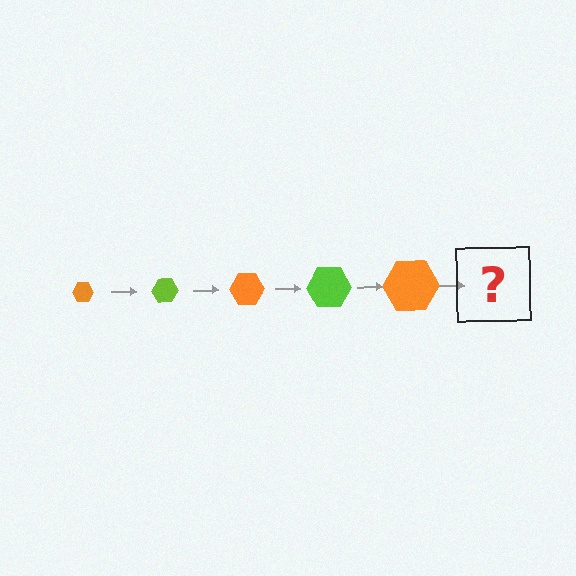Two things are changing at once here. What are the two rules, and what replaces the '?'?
The two rules are that the hexagon grows larger each step and the color cycles through orange and lime. The '?' should be a lime hexagon, larger than the previous one.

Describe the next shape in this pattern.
It should be a lime hexagon, larger than the previous one.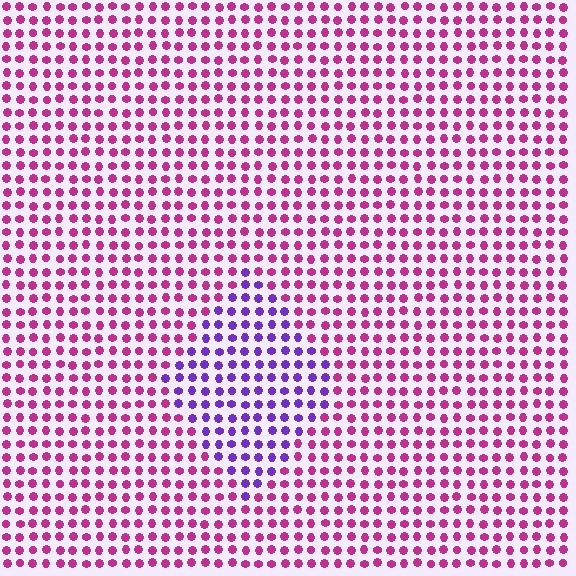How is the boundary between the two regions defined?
The boundary is defined purely by a slight shift in hue (about 53 degrees). Spacing, size, and orientation are identical on both sides.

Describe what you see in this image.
The image is filled with small magenta elements in a uniform arrangement. A diamond-shaped region is visible where the elements are tinted to a slightly different hue, forming a subtle color boundary.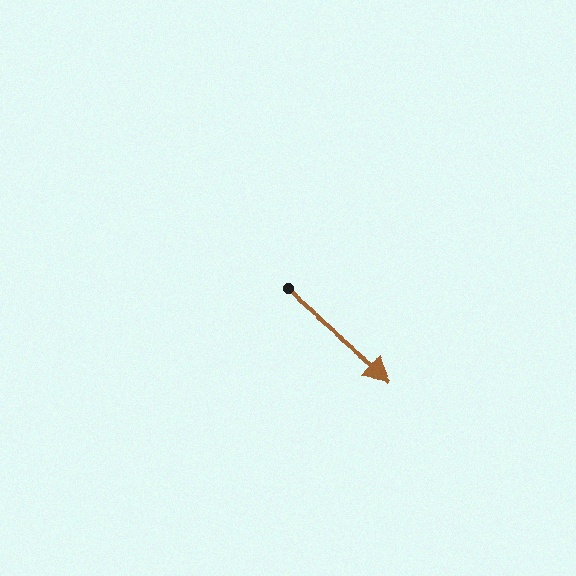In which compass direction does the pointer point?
Southeast.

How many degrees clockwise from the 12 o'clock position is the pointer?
Approximately 130 degrees.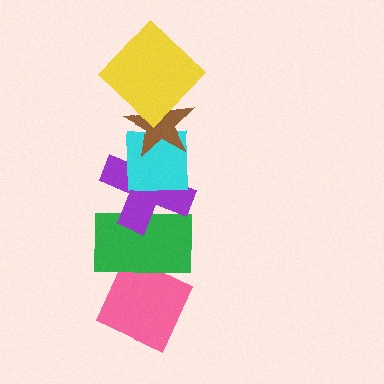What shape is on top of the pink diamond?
The green rectangle is on top of the pink diamond.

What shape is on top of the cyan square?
The brown star is on top of the cyan square.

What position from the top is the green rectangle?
The green rectangle is 5th from the top.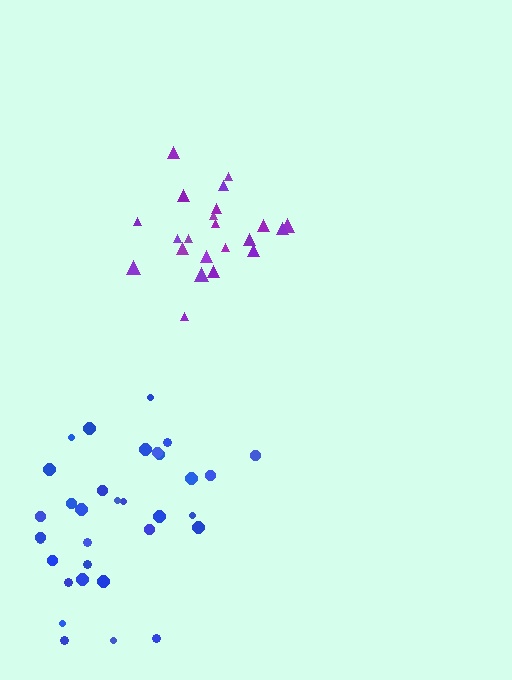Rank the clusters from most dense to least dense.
purple, blue.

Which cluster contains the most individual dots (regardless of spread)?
Blue (33).